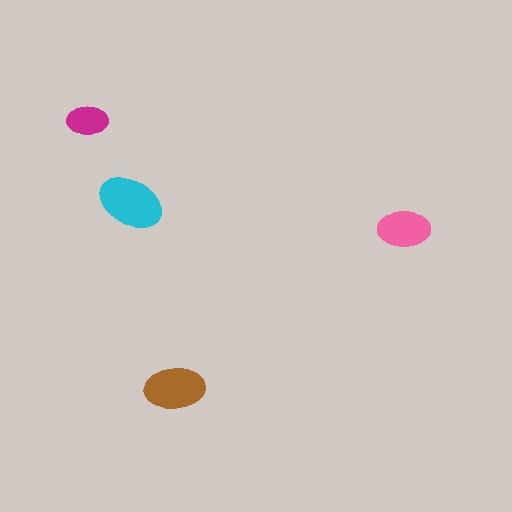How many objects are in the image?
There are 4 objects in the image.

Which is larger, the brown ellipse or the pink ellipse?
The brown one.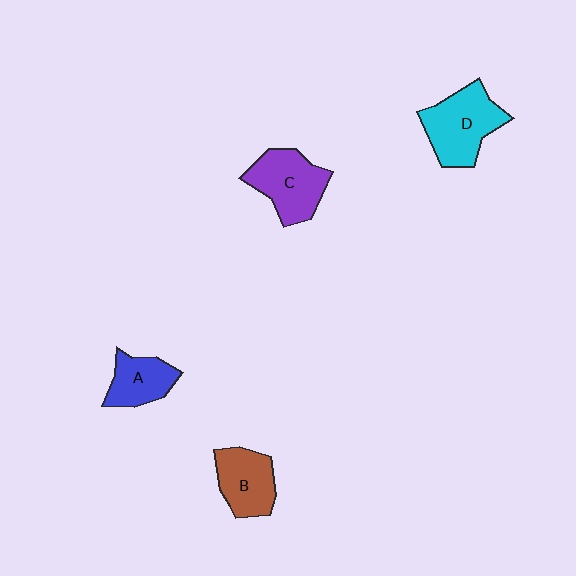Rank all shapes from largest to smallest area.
From largest to smallest: D (cyan), C (purple), B (brown), A (blue).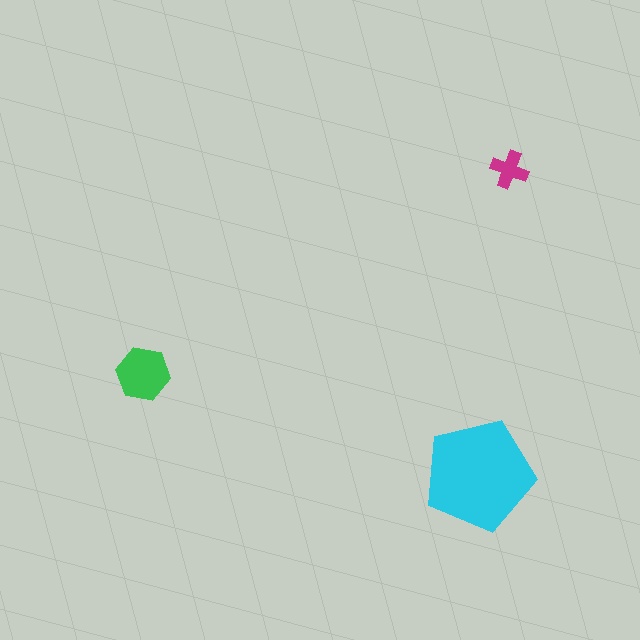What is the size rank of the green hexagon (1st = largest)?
2nd.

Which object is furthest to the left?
The green hexagon is leftmost.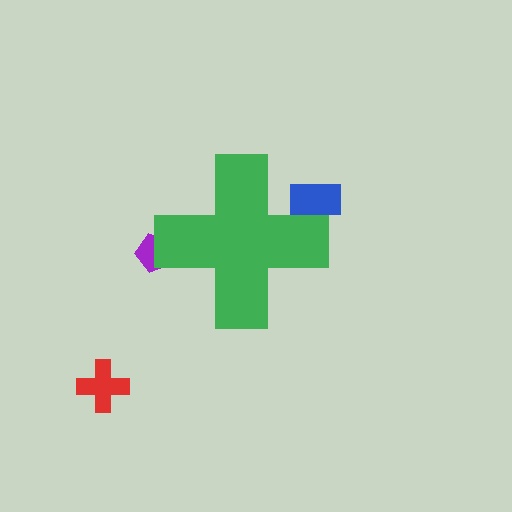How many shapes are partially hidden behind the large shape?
2 shapes are partially hidden.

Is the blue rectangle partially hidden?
Yes, the blue rectangle is partially hidden behind the green cross.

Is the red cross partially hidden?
No, the red cross is fully visible.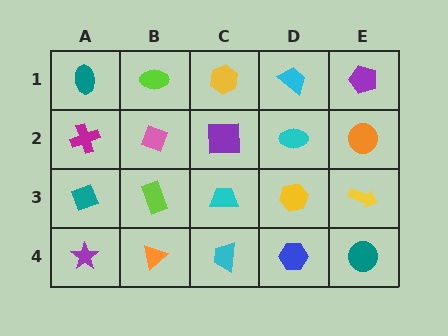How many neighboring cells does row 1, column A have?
2.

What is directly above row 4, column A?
A teal diamond.